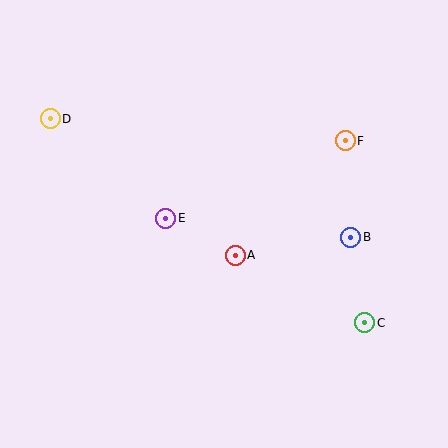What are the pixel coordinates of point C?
Point C is at (365, 323).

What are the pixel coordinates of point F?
Point F is at (345, 141).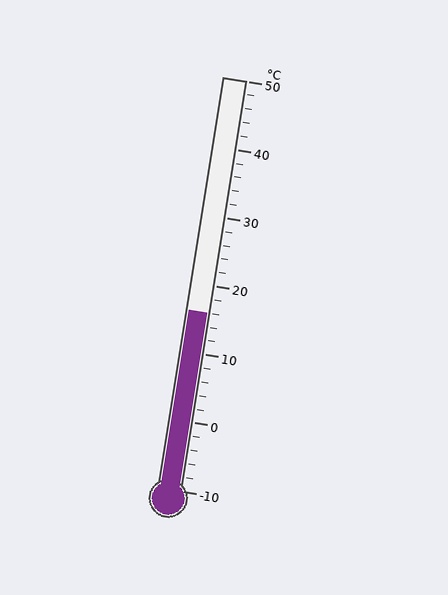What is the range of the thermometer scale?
The thermometer scale ranges from -10°C to 50°C.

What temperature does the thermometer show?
The thermometer shows approximately 16°C.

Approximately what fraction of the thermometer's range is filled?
The thermometer is filled to approximately 45% of its range.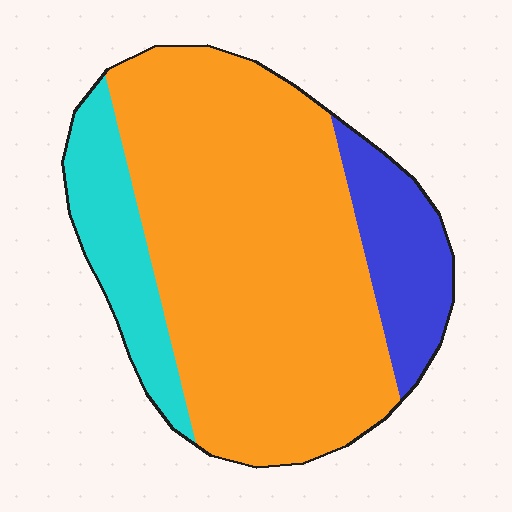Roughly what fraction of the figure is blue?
Blue covers around 15% of the figure.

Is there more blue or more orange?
Orange.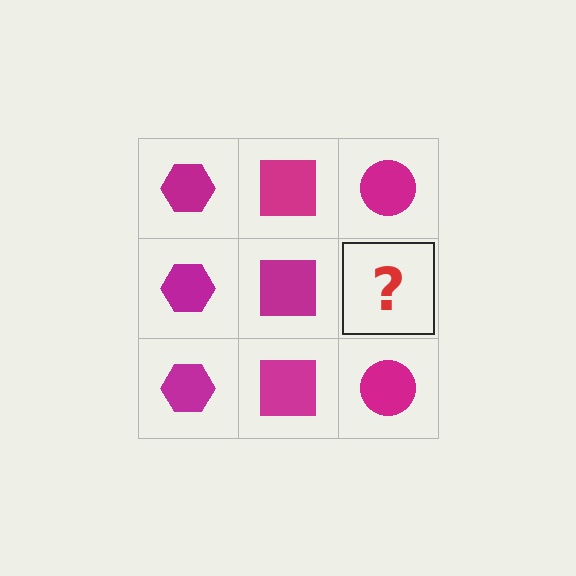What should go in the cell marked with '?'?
The missing cell should contain a magenta circle.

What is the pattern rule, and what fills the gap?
The rule is that each column has a consistent shape. The gap should be filled with a magenta circle.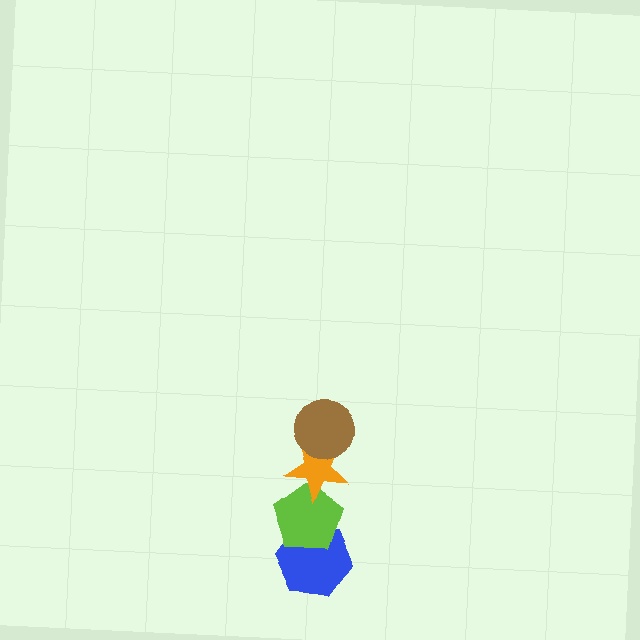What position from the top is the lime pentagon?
The lime pentagon is 3rd from the top.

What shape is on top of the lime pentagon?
The orange star is on top of the lime pentagon.